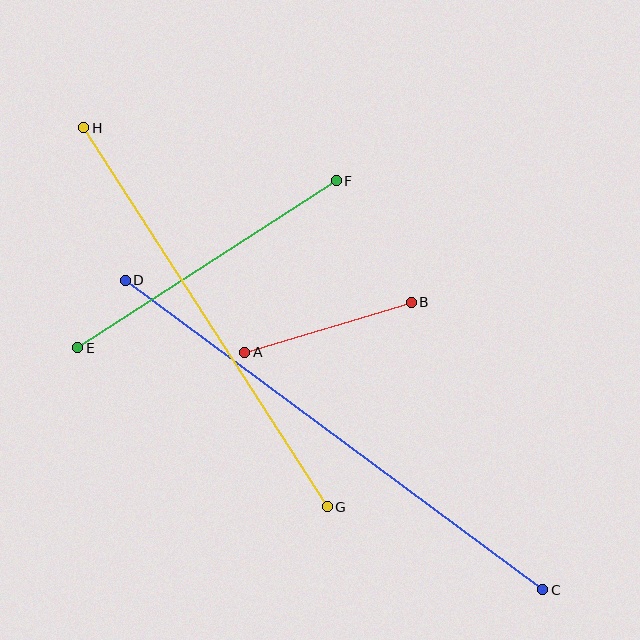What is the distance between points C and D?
The distance is approximately 520 pixels.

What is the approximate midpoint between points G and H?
The midpoint is at approximately (205, 317) pixels.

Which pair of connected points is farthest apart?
Points C and D are farthest apart.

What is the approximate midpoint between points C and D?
The midpoint is at approximately (334, 435) pixels.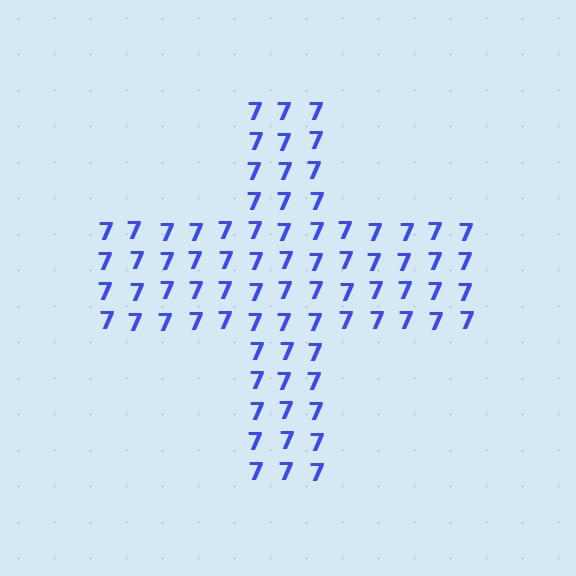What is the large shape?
The large shape is a cross.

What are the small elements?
The small elements are digit 7's.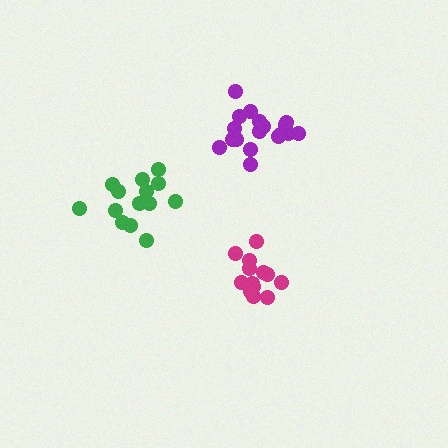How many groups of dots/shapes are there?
There are 3 groups.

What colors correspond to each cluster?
The clusters are colored: magenta, green, purple.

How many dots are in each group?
Group 1: 13 dots, Group 2: 14 dots, Group 3: 18 dots (45 total).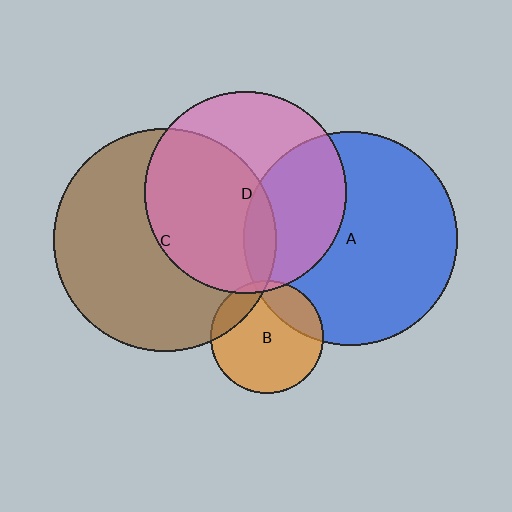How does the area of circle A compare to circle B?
Approximately 3.6 times.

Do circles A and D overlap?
Yes.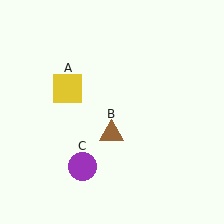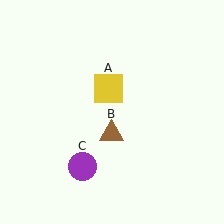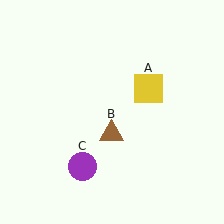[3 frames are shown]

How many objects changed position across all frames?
1 object changed position: yellow square (object A).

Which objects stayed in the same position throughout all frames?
Brown triangle (object B) and purple circle (object C) remained stationary.